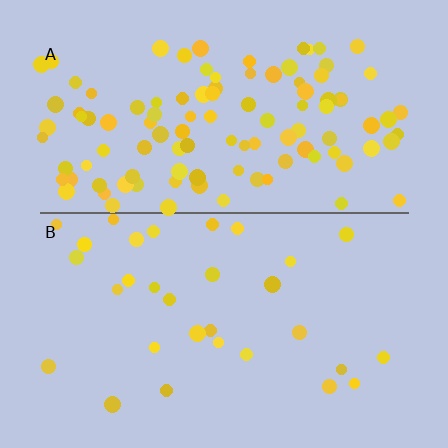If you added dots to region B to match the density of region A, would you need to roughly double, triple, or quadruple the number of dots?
Approximately quadruple.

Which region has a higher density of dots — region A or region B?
A (the top).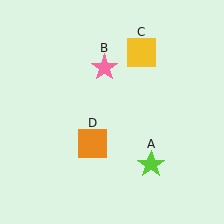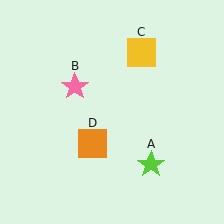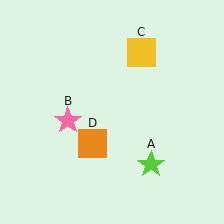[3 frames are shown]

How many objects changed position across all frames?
1 object changed position: pink star (object B).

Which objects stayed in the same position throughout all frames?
Lime star (object A) and yellow square (object C) and orange square (object D) remained stationary.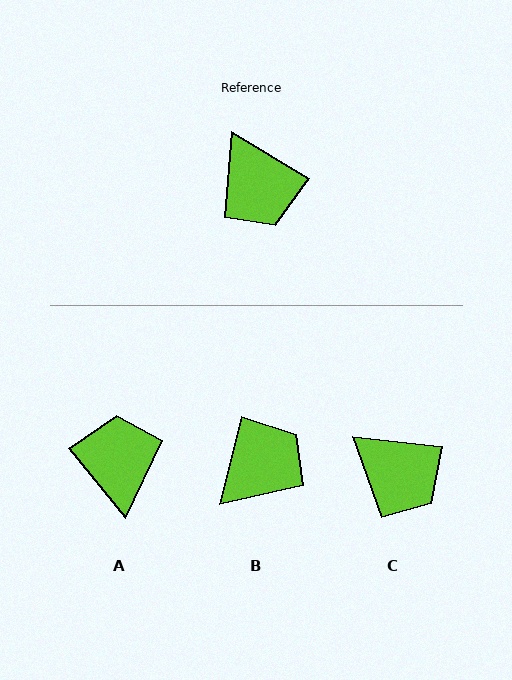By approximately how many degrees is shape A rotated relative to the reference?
Approximately 160 degrees counter-clockwise.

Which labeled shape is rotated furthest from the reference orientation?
A, about 160 degrees away.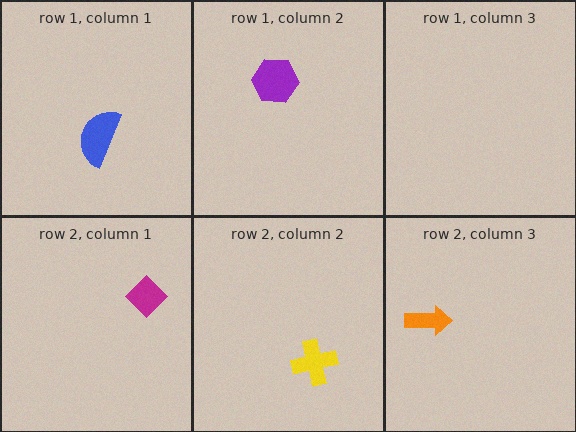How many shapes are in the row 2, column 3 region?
1.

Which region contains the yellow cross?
The row 2, column 2 region.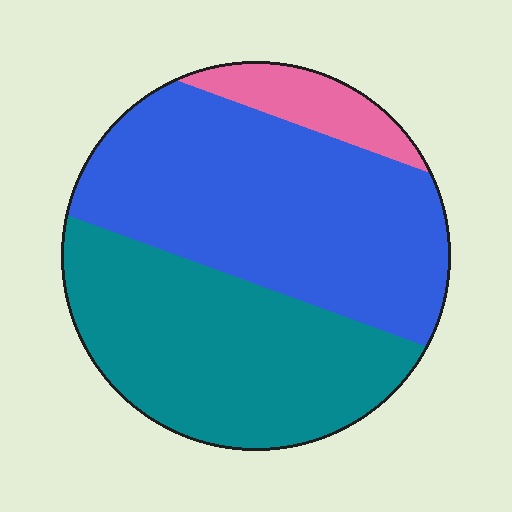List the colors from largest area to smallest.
From largest to smallest: blue, teal, pink.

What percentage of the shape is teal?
Teal covers roughly 40% of the shape.